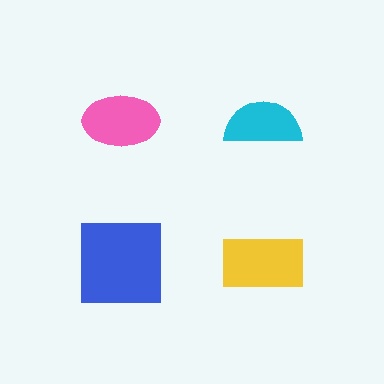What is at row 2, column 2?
A yellow rectangle.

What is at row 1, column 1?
A pink ellipse.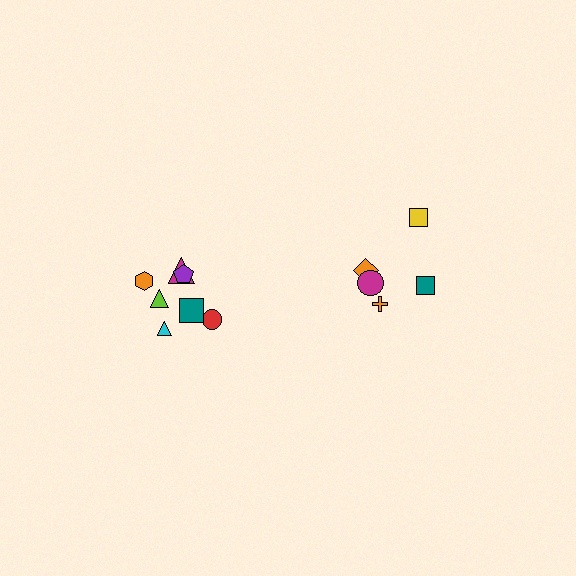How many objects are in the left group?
There are 7 objects.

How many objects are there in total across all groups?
There are 12 objects.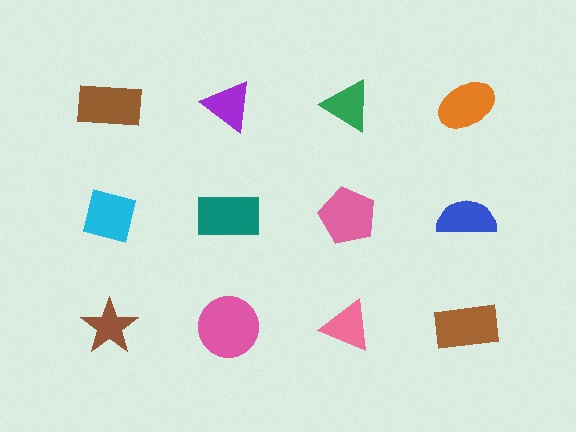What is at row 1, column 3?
A green triangle.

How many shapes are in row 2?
4 shapes.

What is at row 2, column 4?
A blue semicircle.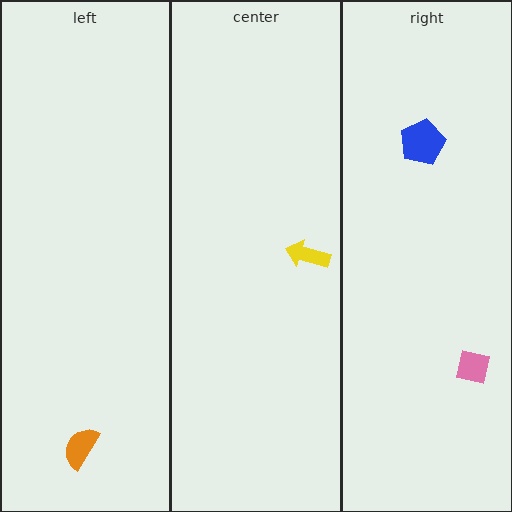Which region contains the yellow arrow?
The center region.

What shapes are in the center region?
The yellow arrow.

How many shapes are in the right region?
2.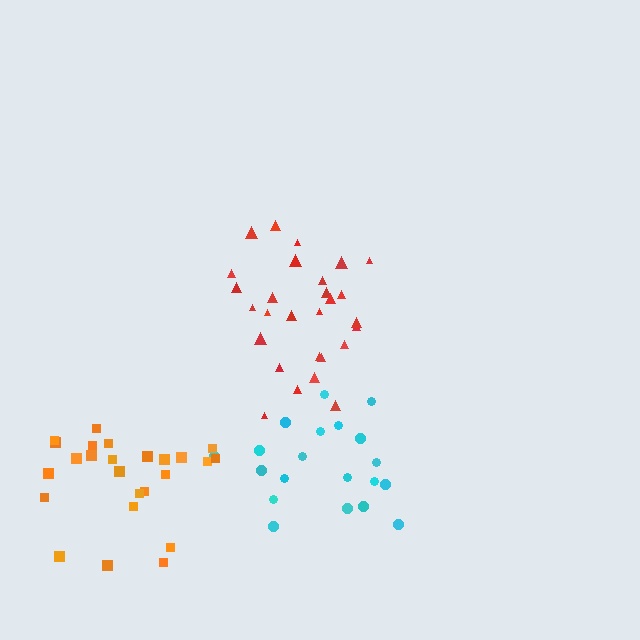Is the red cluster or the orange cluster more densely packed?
Red.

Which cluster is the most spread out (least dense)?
Orange.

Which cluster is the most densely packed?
Red.